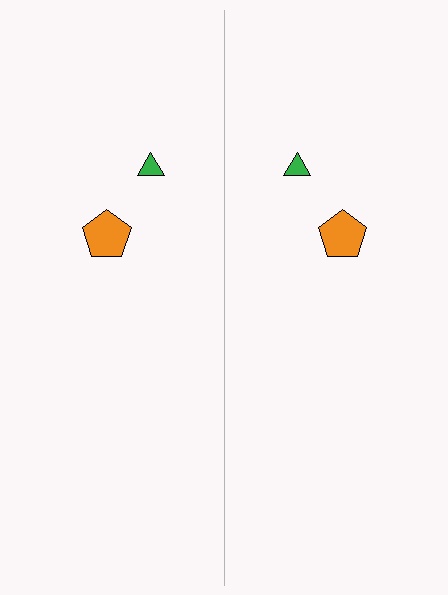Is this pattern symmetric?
Yes, this pattern has bilateral (reflection) symmetry.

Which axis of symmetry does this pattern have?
The pattern has a vertical axis of symmetry running through the center of the image.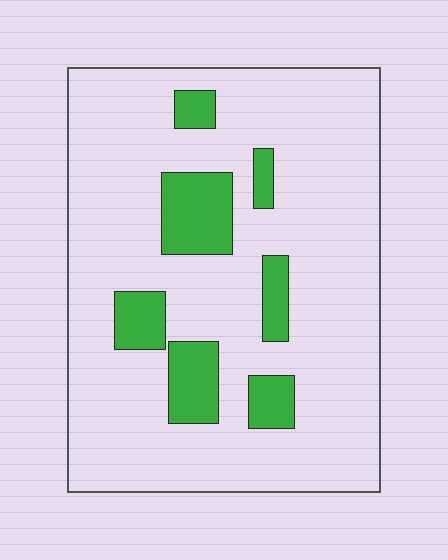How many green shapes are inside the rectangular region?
7.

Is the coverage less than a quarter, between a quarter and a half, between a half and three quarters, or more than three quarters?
Less than a quarter.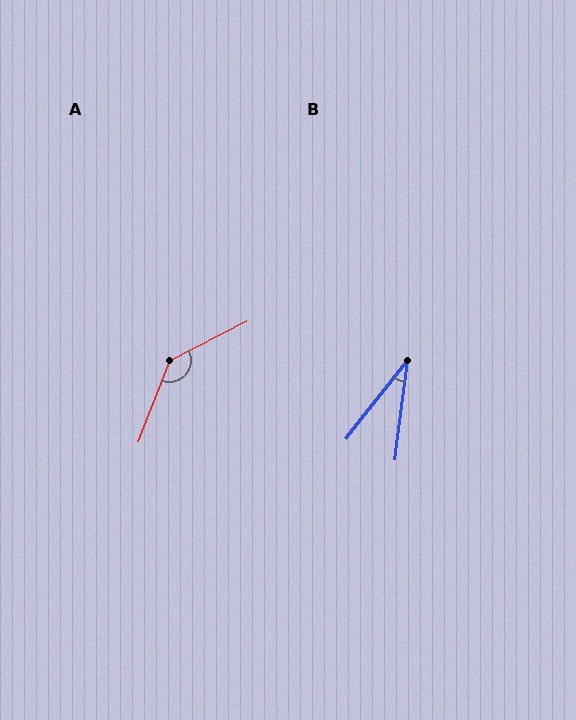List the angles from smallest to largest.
B (31°), A (138°).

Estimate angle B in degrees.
Approximately 31 degrees.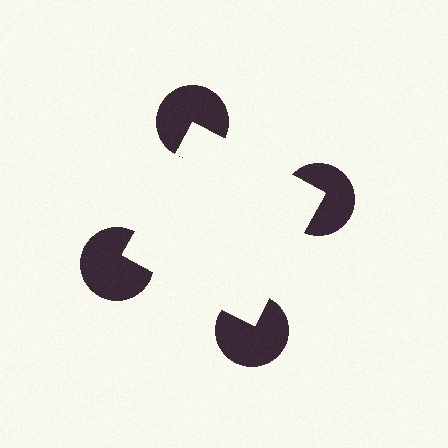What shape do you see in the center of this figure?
An illusory square — its edges are inferred from the aligned wedge cuts in the pac-man discs, not physically drawn.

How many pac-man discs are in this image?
There are 4 — one at each vertex of the illusory square.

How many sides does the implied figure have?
4 sides.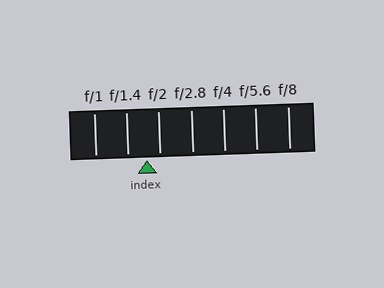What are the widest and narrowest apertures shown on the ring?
The widest aperture shown is f/1 and the narrowest is f/8.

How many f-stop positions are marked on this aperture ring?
There are 7 f-stop positions marked.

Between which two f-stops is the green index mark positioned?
The index mark is between f/1.4 and f/2.